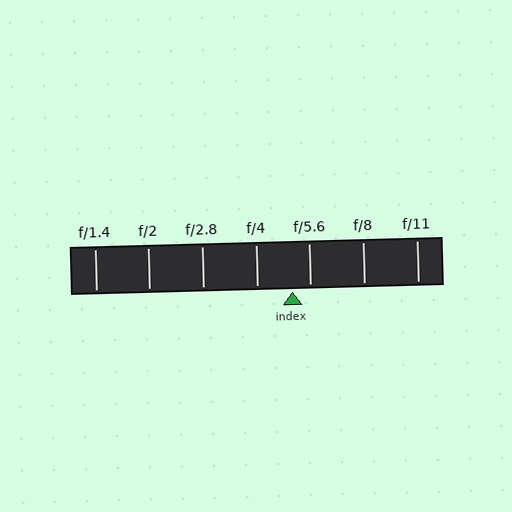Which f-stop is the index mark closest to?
The index mark is closest to f/5.6.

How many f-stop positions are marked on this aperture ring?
There are 7 f-stop positions marked.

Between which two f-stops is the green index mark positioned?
The index mark is between f/4 and f/5.6.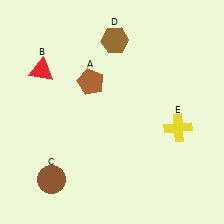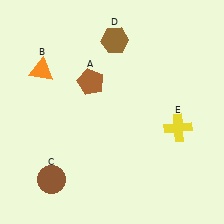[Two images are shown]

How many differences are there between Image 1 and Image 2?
There is 1 difference between the two images.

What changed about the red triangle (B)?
In Image 1, B is red. In Image 2, it changed to orange.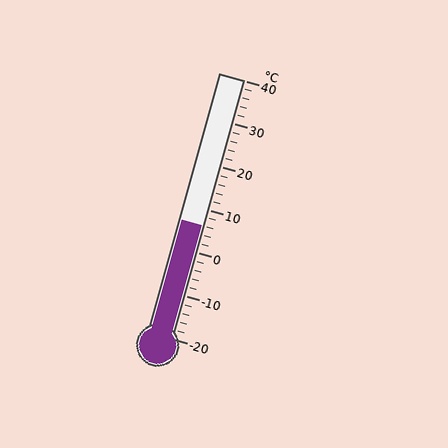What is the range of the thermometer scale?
The thermometer scale ranges from -20°C to 40°C.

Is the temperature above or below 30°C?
The temperature is below 30°C.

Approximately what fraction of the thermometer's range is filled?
The thermometer is filled to approximately 45% of its range.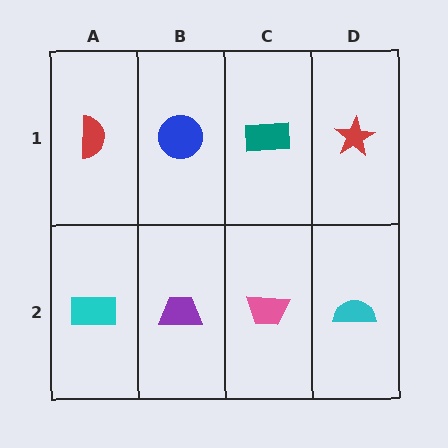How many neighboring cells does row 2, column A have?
2.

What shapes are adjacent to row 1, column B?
A purple trapezoid (row 2, column B), a red semicircle (row 1, column A), a teal rectangle (row 1, column C).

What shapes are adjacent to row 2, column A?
A red semicircle (row 1, column A), a purple trapezoid (row 2, column B).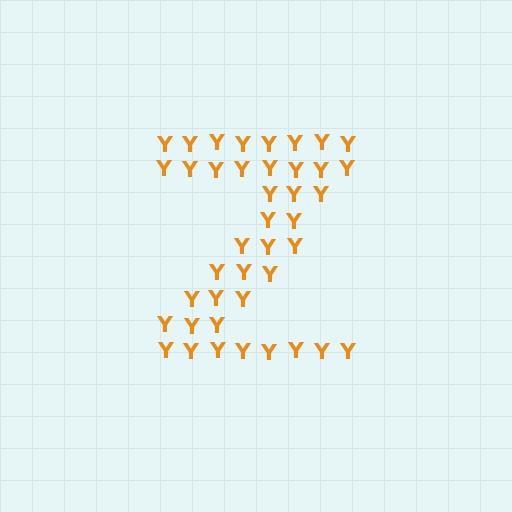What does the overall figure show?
The overall figure shows the letter Z.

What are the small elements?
The small elements are letter Y's.